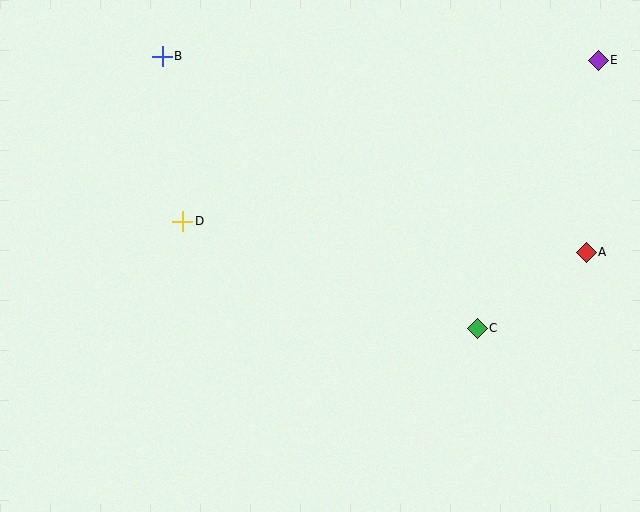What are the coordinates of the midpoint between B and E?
The midpoint between B and E is at (380, 58).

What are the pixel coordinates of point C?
Point C is at (477, 328).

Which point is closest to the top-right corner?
Point E is closest to the top-right corner.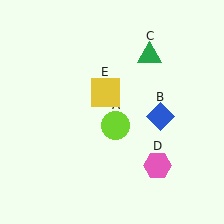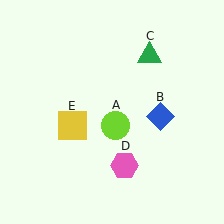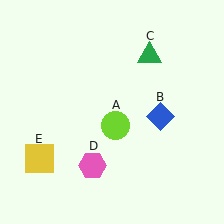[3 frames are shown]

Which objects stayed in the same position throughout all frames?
Lime circle (object A) and blue diamond (object B) and green triangle (object C) remained stationary.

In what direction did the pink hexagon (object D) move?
The pink hexagon (object D) moved left.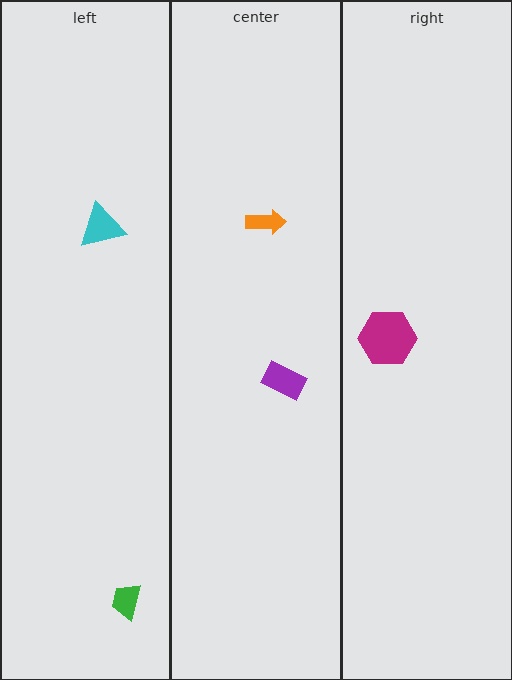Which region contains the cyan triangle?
The left region.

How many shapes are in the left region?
2.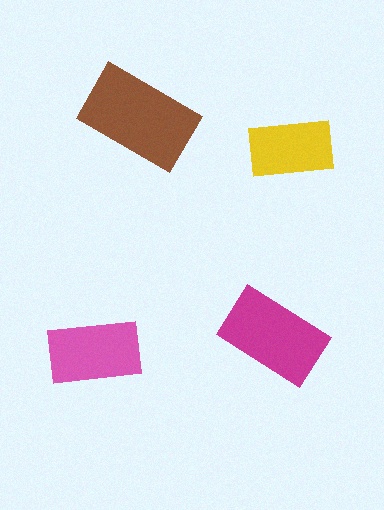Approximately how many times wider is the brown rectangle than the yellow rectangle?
About 1.5 times wider.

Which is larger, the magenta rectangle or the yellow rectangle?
The magenta one.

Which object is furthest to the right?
The yellow rectangle is rightmost.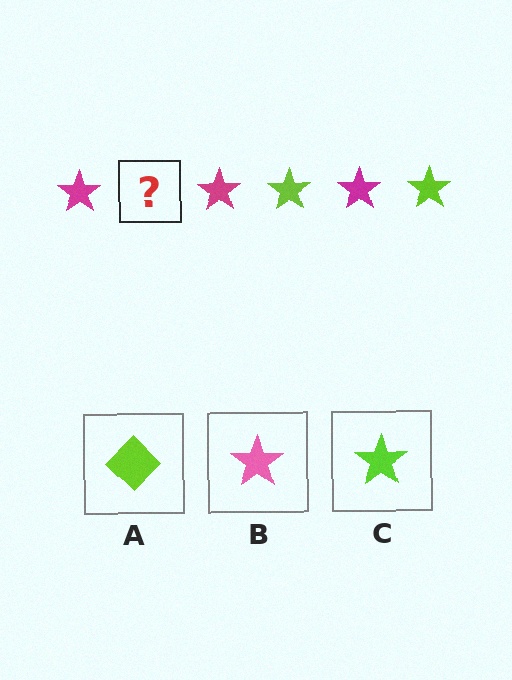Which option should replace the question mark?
Option C.